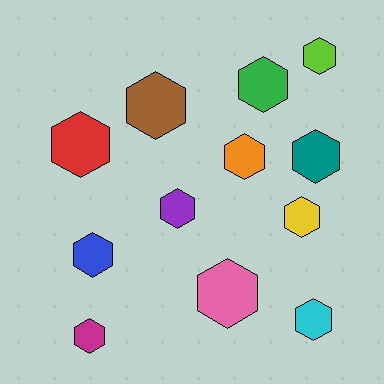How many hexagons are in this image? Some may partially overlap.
There are 12 hexagons.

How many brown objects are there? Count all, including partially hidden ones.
There is 1 brown object.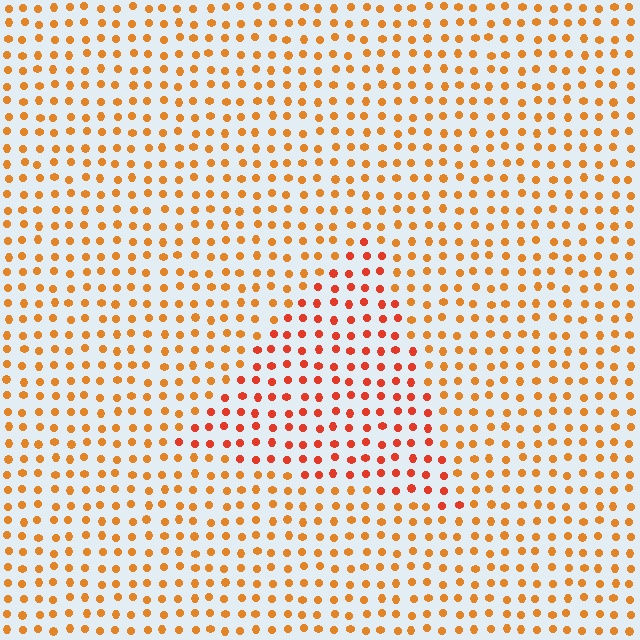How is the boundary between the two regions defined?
The boundary is defined purely by a slight shift in hue (about 25 degrees). Spacing, size, and orientation are identical on both sides.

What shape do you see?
I see a triangle.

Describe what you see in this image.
The image is filled with small orange elements in a uniform arrangement. A triangle-shaped region is visible where the elements are tinted to a slightly different hue, forming a subtle color boundary.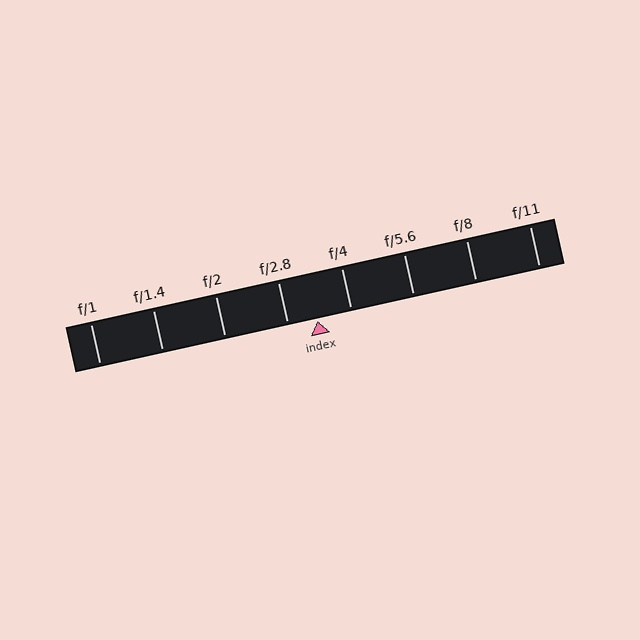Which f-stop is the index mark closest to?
The index mark is closest to f/2.8.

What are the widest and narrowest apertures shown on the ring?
The widest aperture shown is f/1 and the narrowest is f/11.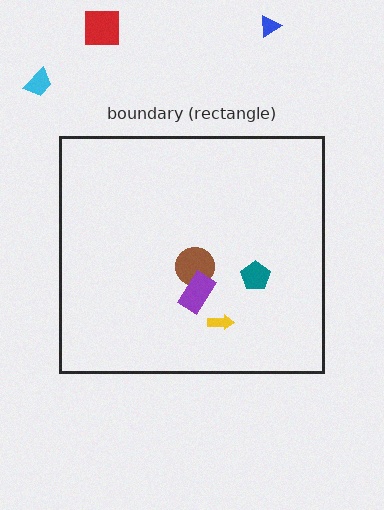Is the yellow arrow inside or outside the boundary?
Inside.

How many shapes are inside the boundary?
4 inside, 3 outside.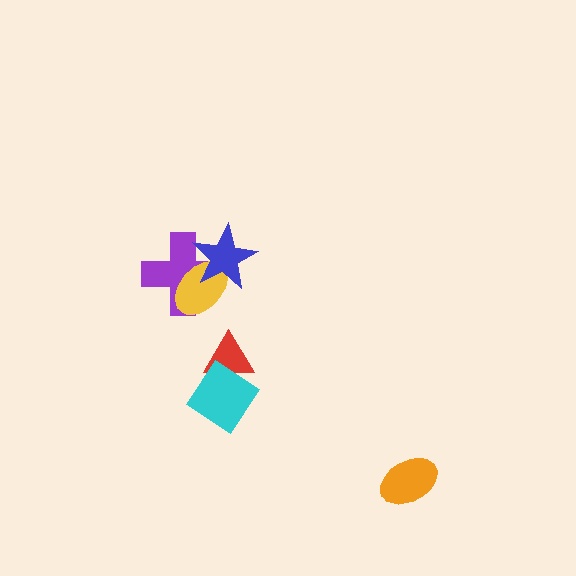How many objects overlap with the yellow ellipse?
2 objects overlap with the yellow ellipse.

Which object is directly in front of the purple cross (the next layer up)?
The yellow ellipse is directly in front of the purple cross.